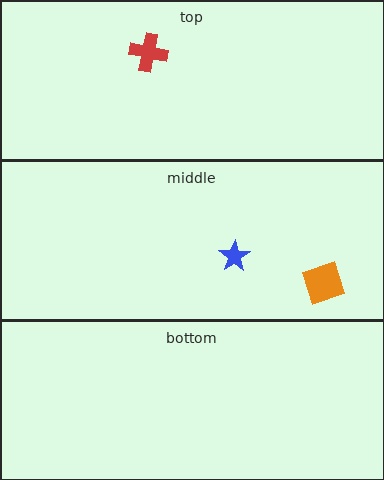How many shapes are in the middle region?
2.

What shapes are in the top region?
The red cross.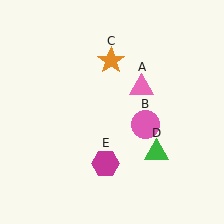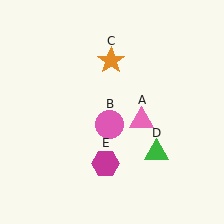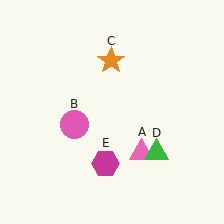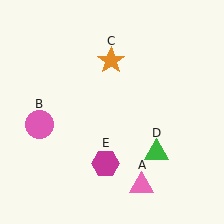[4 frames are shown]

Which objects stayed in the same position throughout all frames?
Orange star (object C) and green triangle (object D) and magenta hexagon (object E) remained stationary.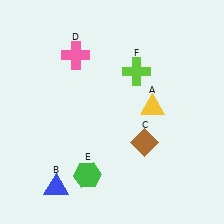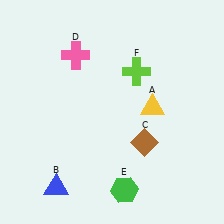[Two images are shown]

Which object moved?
The green hexagon (E) moved right.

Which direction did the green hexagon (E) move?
The green hexagon (E) moved right.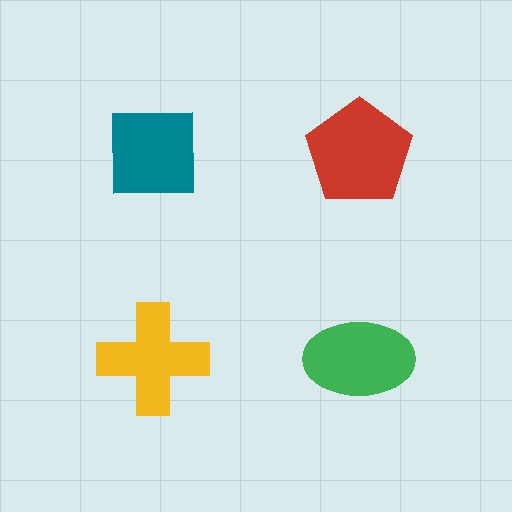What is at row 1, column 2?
A red pentagon.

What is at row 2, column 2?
A green ellipse.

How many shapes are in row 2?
2 shapes.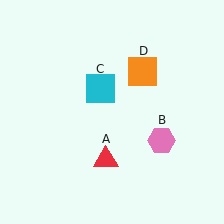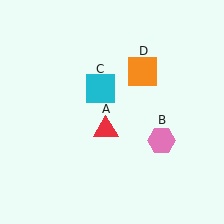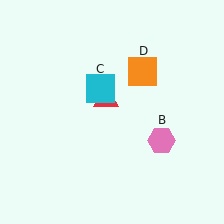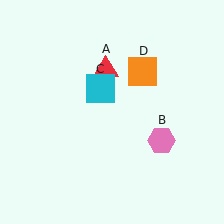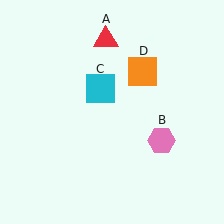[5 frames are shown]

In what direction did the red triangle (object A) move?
The red triangle (object A) moved up.